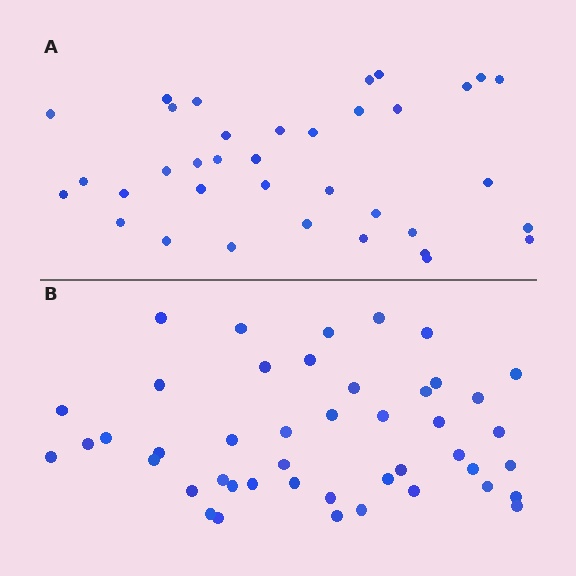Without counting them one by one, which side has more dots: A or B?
Region B (the bottom region) has more dots.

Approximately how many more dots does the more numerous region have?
Region B has roughly 8 or so more dots than region A.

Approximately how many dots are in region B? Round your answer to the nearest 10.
About 40 dots. (The exact count is 45, which rounds to 40.)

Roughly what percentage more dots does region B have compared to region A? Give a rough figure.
About 25% more.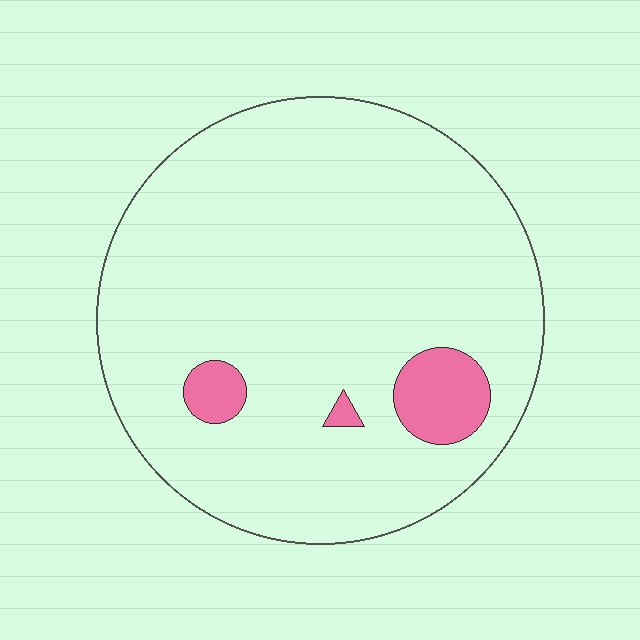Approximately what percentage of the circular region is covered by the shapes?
Approximately 5%.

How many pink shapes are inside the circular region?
3.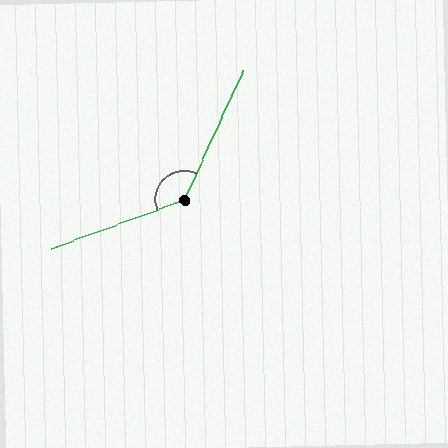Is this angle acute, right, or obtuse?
It is obtuse.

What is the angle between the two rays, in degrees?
Approximately 135 degrees.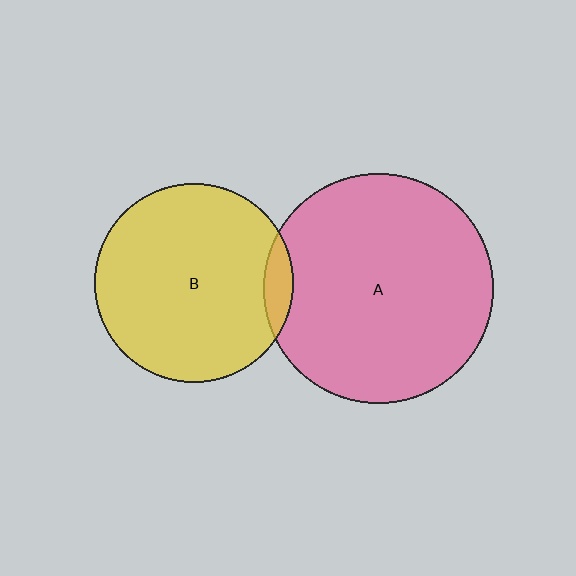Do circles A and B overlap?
Yes.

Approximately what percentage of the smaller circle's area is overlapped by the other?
Approximately 5%.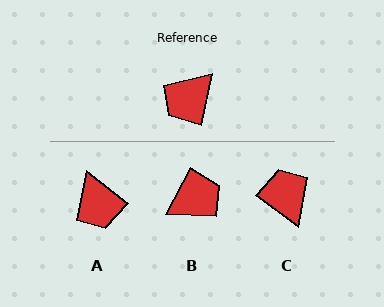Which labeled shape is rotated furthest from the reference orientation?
B, about 164 degrees away.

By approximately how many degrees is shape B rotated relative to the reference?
Approximately 164 degrees counter-clockwise.